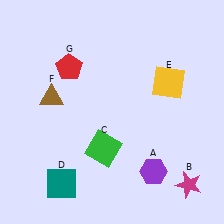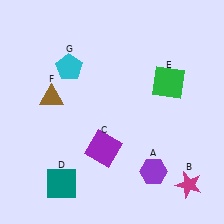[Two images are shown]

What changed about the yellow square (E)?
In Image 1, E is yellow. In Image 2, it changed to green.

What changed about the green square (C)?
In Image 1, C is green. In Image 2, it changed to purple.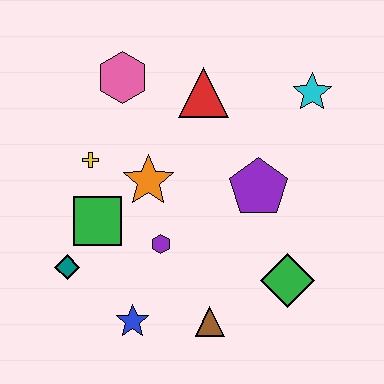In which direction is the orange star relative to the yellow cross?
The orange star is to the right of the yellow cross.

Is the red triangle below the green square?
No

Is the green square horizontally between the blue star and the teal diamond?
Yes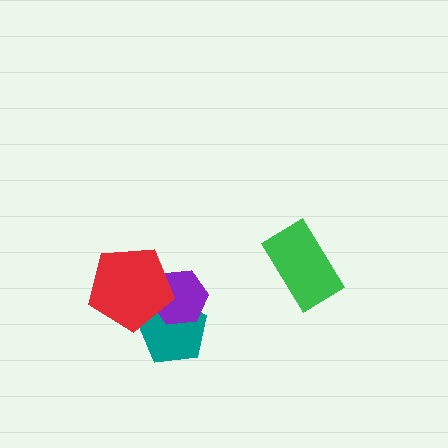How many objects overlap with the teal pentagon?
2 objects overlap with the teal pentagon.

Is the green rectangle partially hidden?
No, no other shape covers it.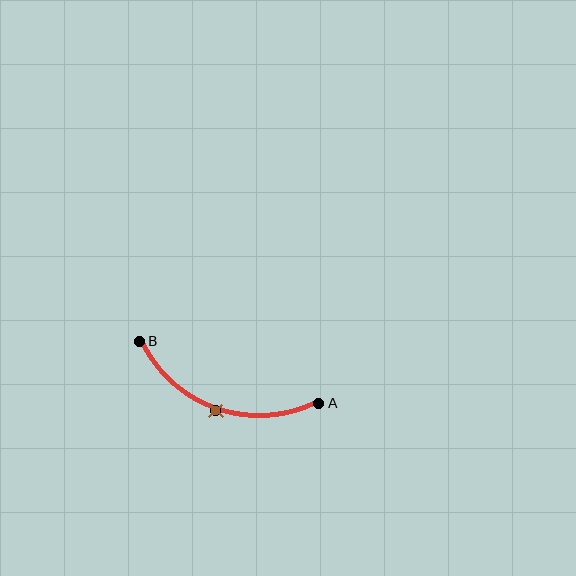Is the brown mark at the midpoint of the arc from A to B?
Yes. The brown mark lies on the arc at equal arc-length from both A and B — it is the arc midpoint.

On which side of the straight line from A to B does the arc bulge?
The arc bulges below the straight line connecting A and B.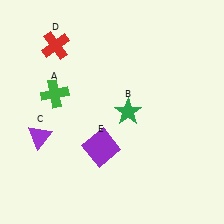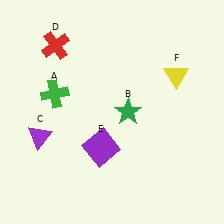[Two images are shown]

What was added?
A yellow triangle (F) was added in Image 2.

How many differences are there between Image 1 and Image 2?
There is 1 difference between the two images.